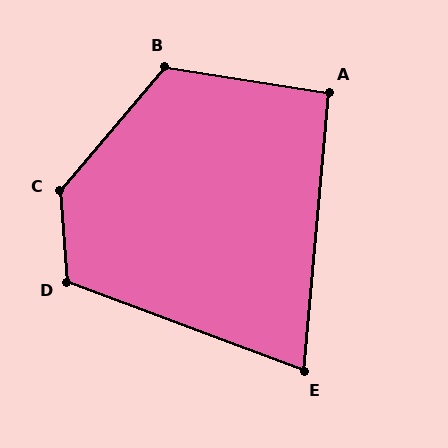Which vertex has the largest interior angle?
C, at approximately 135 degrees.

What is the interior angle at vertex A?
Approximately 94 degrees (approximately right).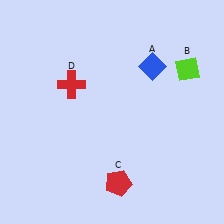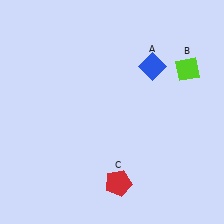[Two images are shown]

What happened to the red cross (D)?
The red cross (D) was removed in Image 2. It was in the top-left area of Image 1.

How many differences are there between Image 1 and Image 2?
There is 1 difference between the two images.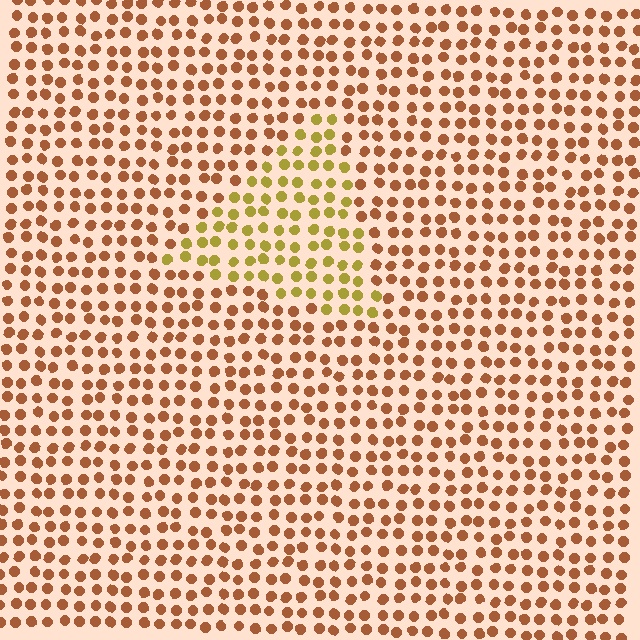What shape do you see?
I see a triangle.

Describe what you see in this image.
The image is filled with small brown elements in a uniform arrangement. A triangle-shaped region is visible where the elements are tinted to a slightly different hue, forming a subtle color boundary.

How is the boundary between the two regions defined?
The boundary is defined purely by a slight shift in hue (about 36 degrees). Spacing, size, and orientation are identical on both sides.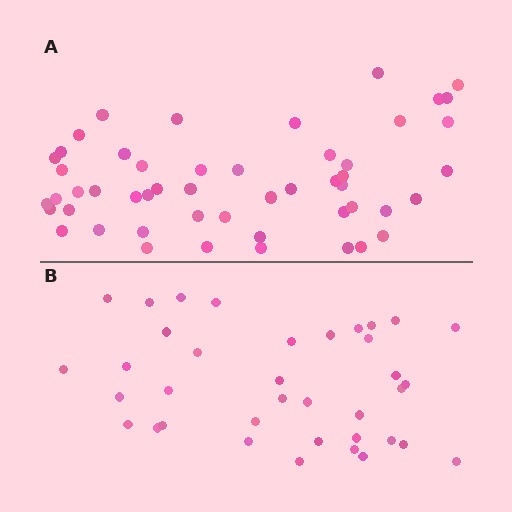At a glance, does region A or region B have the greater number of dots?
Region A (the top region) has more dots.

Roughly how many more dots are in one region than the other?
Region A has approximately 15 more dots than region B.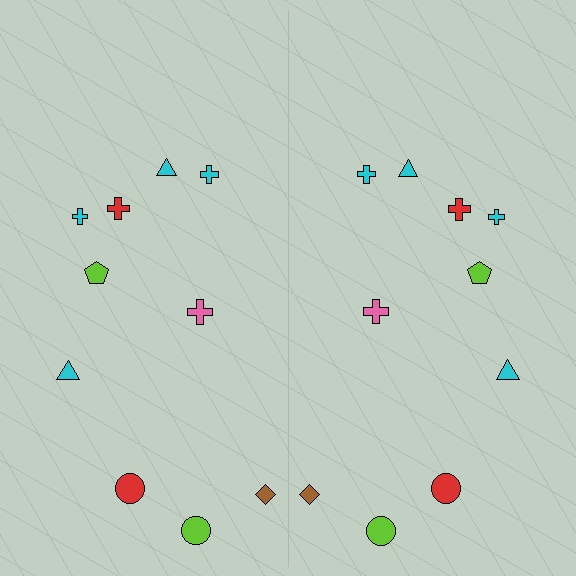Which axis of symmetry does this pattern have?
The pattern has a vertical axis of symmetry running through the center of the image.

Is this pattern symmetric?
Yes, this pattern has bilateral (reflection) symmetry.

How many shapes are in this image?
There are 20 shapes in this image.